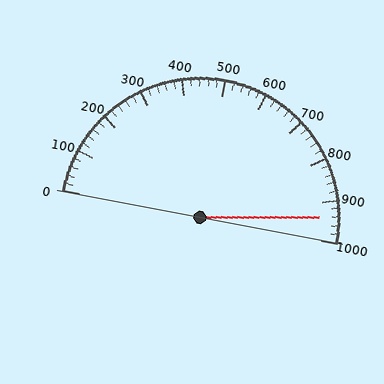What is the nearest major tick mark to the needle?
The nearest major tick mark is 900.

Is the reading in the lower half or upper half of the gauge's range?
The reading is in the upper half of the range (0 to 1000).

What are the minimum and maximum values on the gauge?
The gauge ranges from 0 to 1000.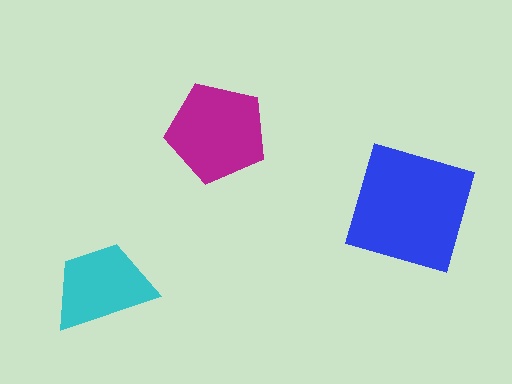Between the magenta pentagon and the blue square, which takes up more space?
The blue square.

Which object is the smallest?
The cyan trapezoid.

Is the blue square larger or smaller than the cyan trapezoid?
Larger.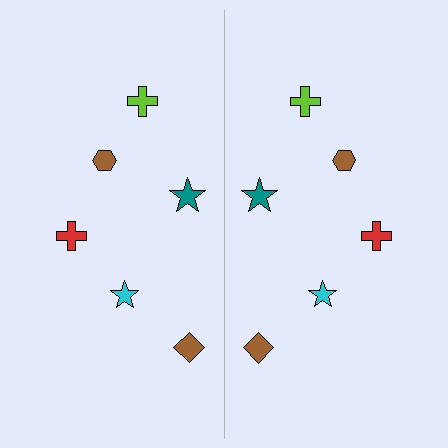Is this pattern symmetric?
Yes, this pattern has bilateral (reflection) symmetry.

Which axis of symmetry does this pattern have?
The pattern has a vertical axis of symmetry running through the center of the image.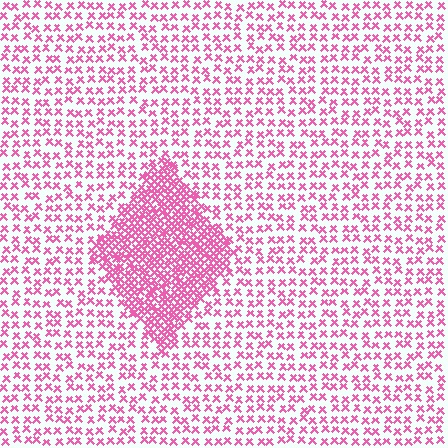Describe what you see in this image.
The image contains small pink elements arranged at two different densities. A diamond-shaped region is visible where the elements are more densely packed than the surrounding area.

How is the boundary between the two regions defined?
The boundary is defined by a change in element density (approximately 2.6x ratio). All elements are the same color, size, and shape.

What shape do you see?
I see a diamond.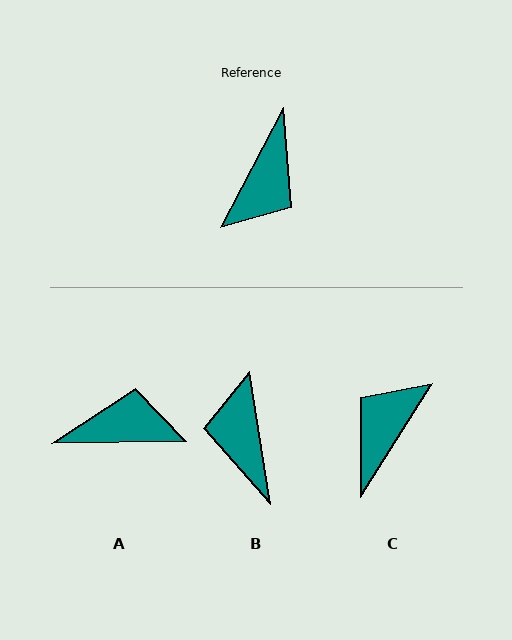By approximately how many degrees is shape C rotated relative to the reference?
Approximately 176 degrees counter-clockwise.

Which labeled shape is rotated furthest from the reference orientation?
C, about 176 degrees away.